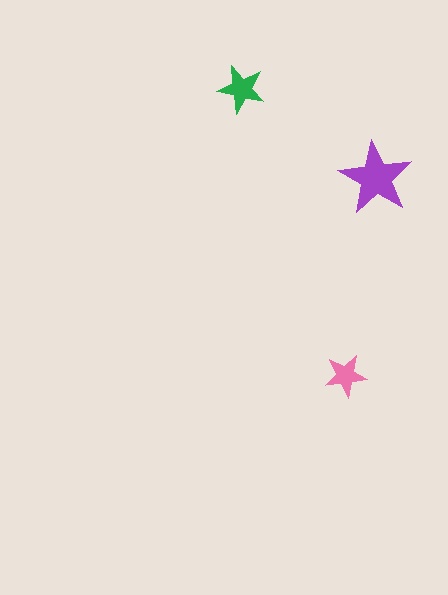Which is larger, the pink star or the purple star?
The purple one.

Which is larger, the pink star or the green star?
The green one.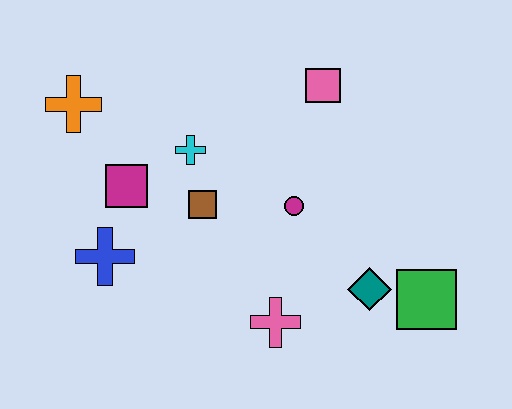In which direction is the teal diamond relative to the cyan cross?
The teal diamond is to the right of the cyan cross.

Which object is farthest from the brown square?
The green square is farthest from the brown square.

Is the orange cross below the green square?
No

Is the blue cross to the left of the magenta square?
Yes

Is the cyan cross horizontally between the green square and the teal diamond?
No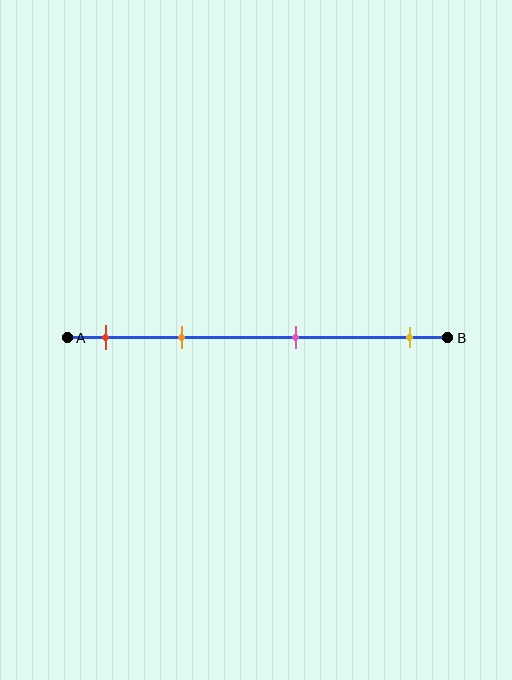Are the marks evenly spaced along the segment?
No, the marks are not evenly spaced.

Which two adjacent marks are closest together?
The red and orange marks are the closest adjacent pair.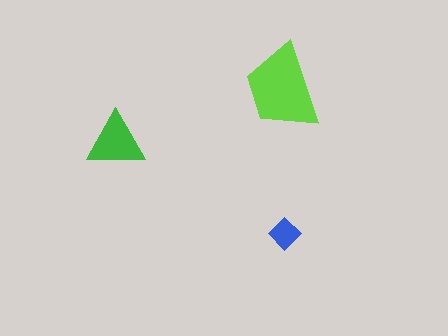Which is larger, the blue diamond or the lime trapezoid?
The lime trapezoid.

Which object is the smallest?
The blue diamond.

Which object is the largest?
The lime trapezoid.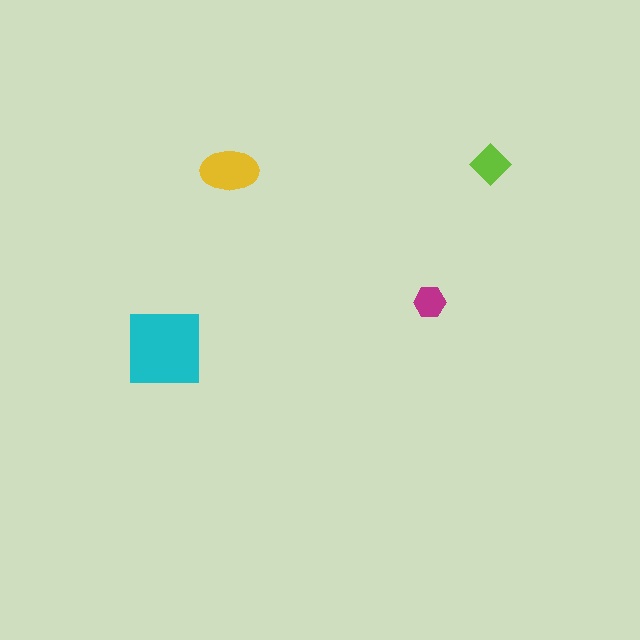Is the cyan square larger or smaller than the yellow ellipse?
Larger.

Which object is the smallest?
The magenta hexagon.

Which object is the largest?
The cyan square.